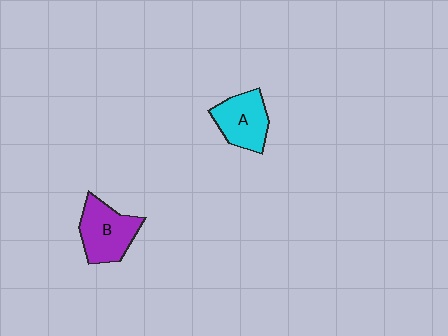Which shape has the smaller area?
Shape A (cyan).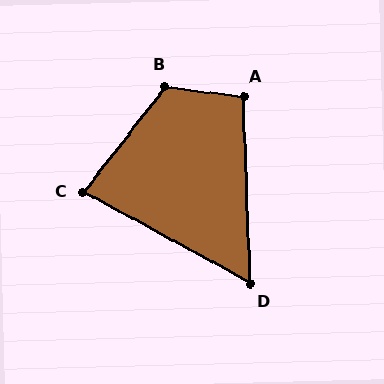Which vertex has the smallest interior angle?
D, at approximately 59 degrees.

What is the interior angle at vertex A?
Approximately 99 degrees (obtuse).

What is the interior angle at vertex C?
Approximately 81 degrees (acute).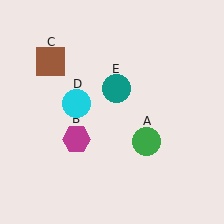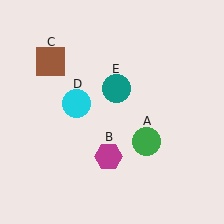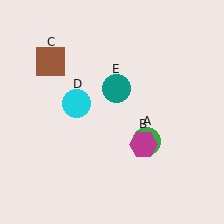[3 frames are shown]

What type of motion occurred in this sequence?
The magenta hexagon (object B) rotated counterclockwise around the center of the scene.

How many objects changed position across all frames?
1 object changed position: magenta hexagon (object B).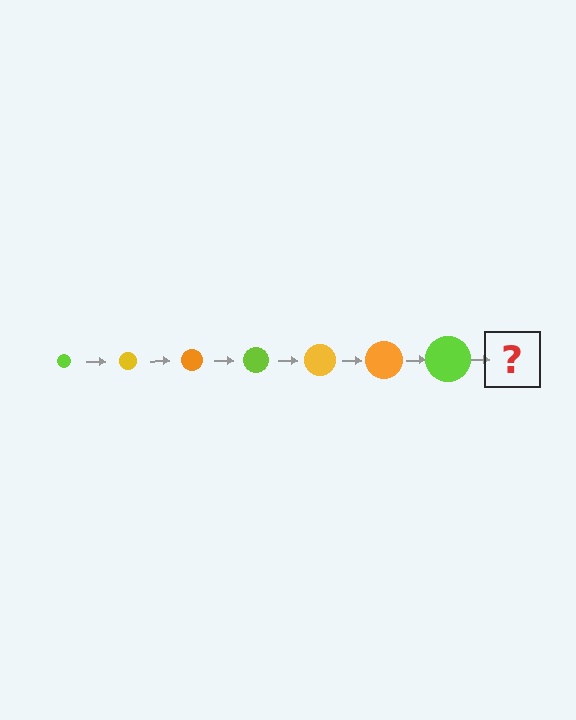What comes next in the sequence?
The next element should be a yellow circle, larger than the previous one.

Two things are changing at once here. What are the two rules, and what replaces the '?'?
The two rules are that the circle grows larger each step and the color cycles through lime, yellow, and orange. The '?' should be a yellow circle, larger than the previous one.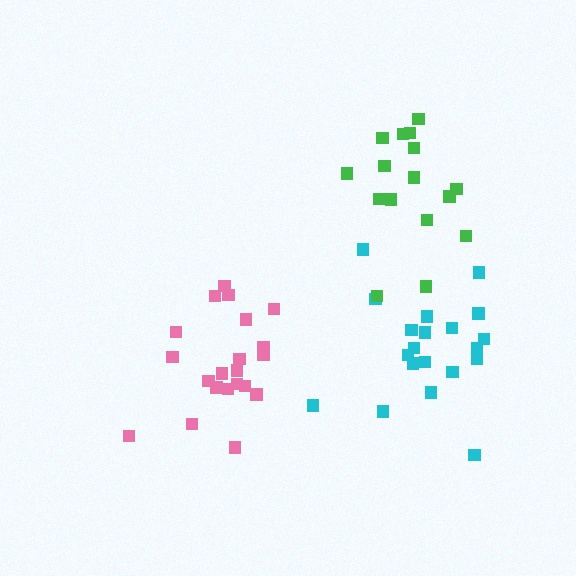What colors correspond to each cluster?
The clusters are colored: cyan, green, pink.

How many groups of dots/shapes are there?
There are 3 groups.